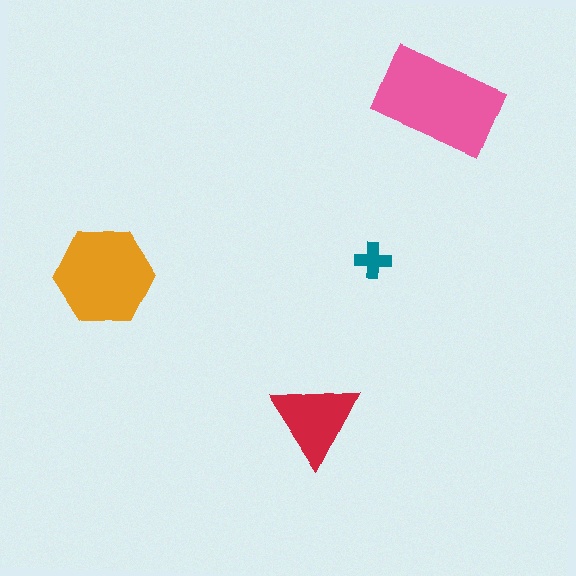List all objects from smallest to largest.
The teal cross, the red triangle, the orange hexagon, the pink rectangle.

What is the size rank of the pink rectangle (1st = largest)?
1st.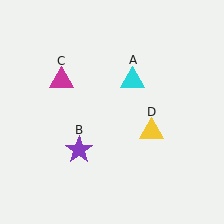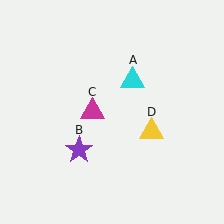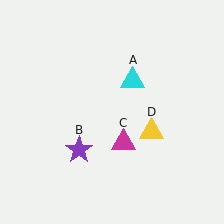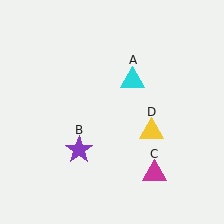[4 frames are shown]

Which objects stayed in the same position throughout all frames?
Cyan triangle (object A) and purple star (object B) and yellow triangle (object D) remained stationary.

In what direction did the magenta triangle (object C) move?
The magenta triangle (object C) moved down and to the right.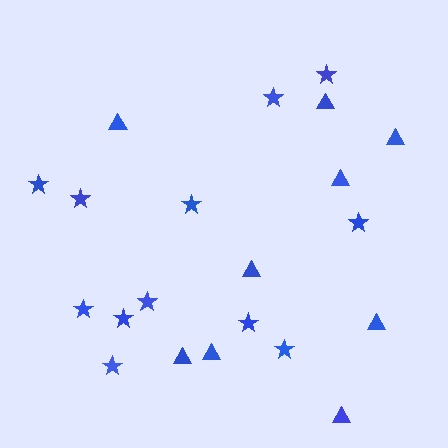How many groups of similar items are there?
There are 2 groups: one group of triangles (9) and one group of stars (12).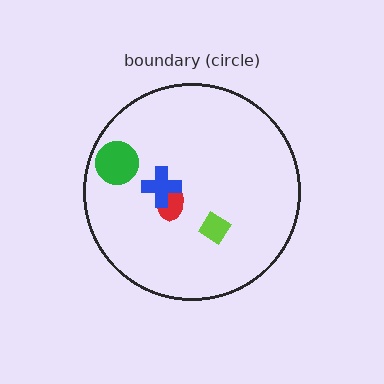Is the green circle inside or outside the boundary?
Inside.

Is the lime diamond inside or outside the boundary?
Inside.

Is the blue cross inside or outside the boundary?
Inside.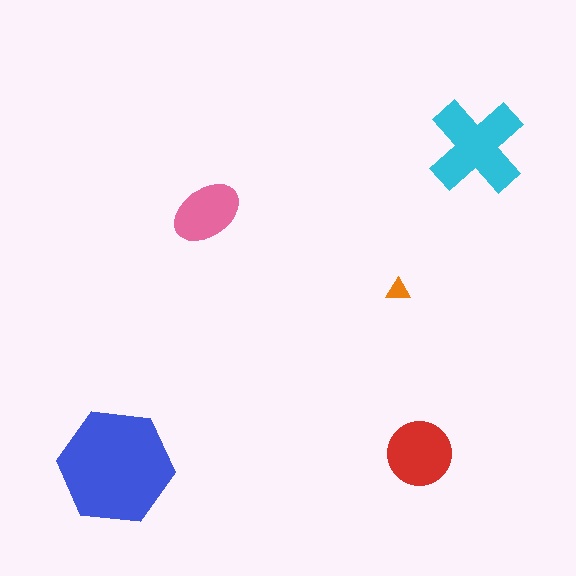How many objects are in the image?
There are 5 objects in the image.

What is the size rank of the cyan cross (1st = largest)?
2nd.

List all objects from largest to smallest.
The blue hexagon, the cyan cross, the red circle, the pink ellipse, the orange triangle.